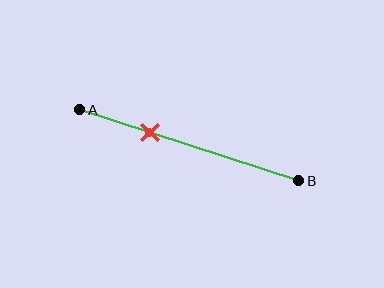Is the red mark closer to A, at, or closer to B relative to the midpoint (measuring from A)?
The red mark is closer to point A than the midpoint of segment AB.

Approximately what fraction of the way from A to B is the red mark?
The red mark is approximately 30% of the way from A to B.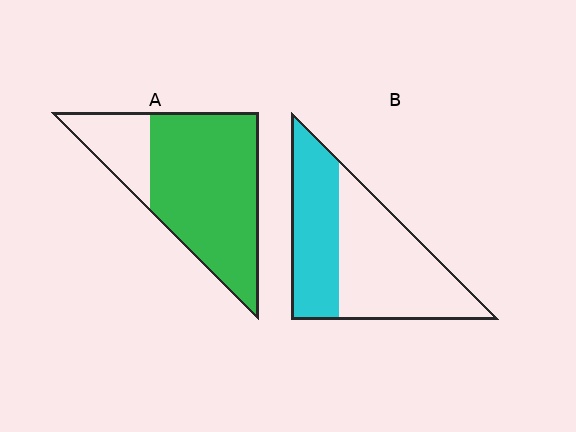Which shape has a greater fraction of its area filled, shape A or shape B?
Shape A.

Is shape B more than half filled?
No.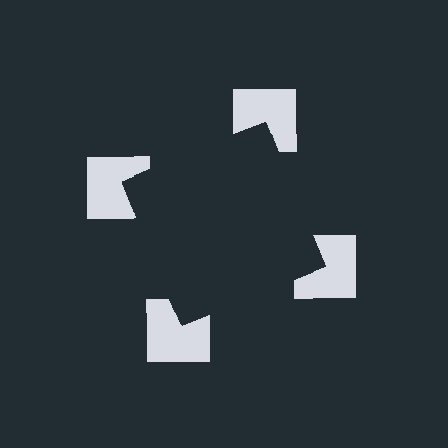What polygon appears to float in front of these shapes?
An illusory square — its edges are inferred from the aligned wedge cuts in the notched squares, not physically drawn.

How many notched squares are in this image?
There are 4 — one at each vertex of the illusory square.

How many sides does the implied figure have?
4 sides.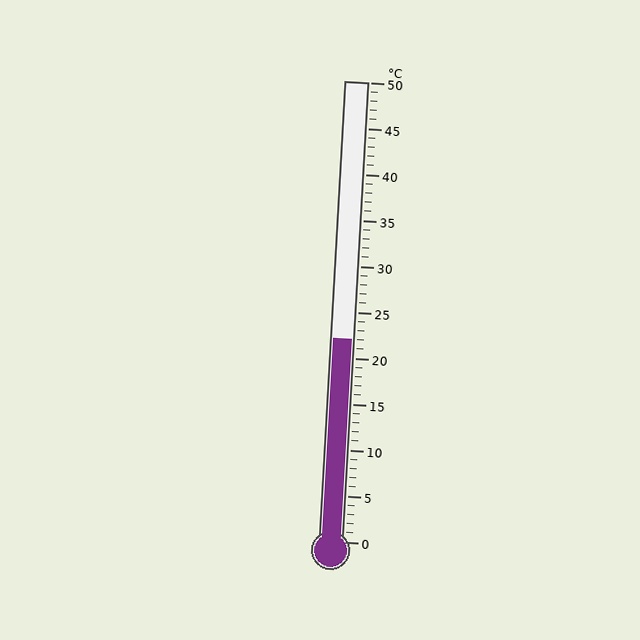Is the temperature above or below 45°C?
The temperature is below 45°C.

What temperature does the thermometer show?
The thermometer shows approximately 22°C.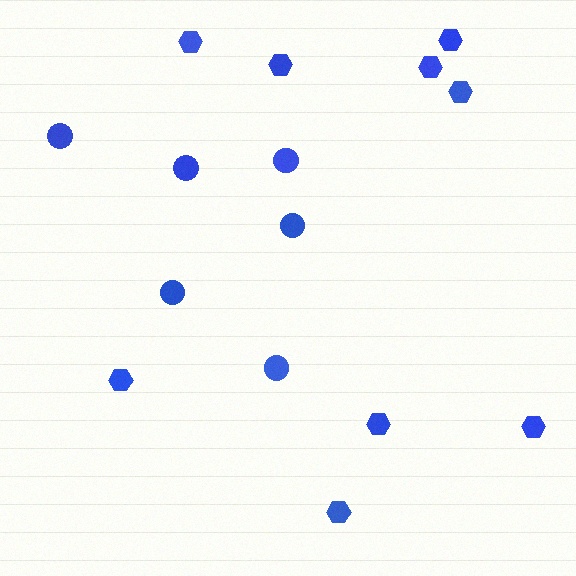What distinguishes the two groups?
There are 2 groups: one group of hexagons (9) and one group of circles (6).